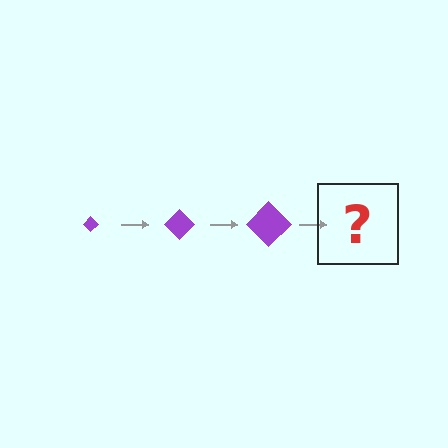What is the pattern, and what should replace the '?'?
The pattern is that the diamond gets progressively larger each step. The '?' should be a purple diamond, larger than the previous one.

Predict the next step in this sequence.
The next step is a purple diamond, larger than the previous one.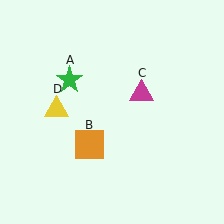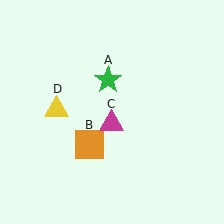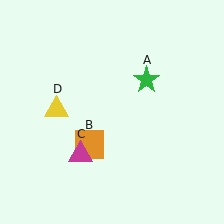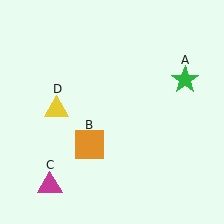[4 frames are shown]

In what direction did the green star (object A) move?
The green star (object A) moved right.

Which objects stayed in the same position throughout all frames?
Orange square (object B) and yellow triangle (object D) remained stationary.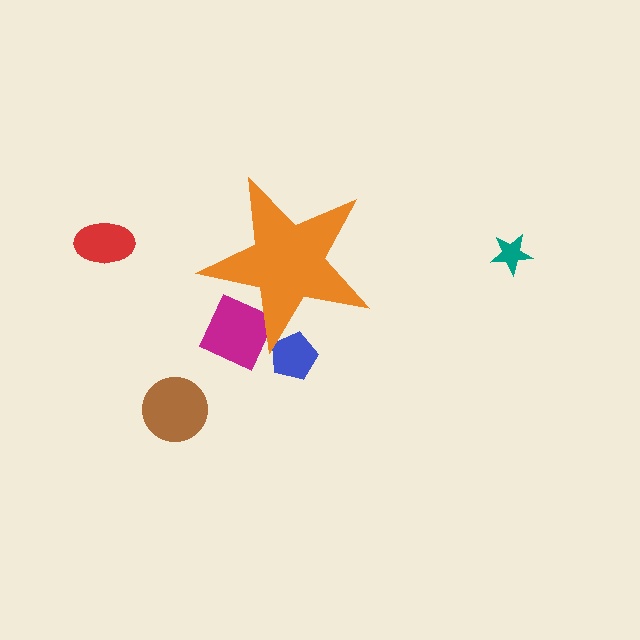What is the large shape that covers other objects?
An orange star.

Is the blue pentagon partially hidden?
Yes, the blue pentagon is partially hidden behind the orange star.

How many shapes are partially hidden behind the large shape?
2 shapes are partially hidden.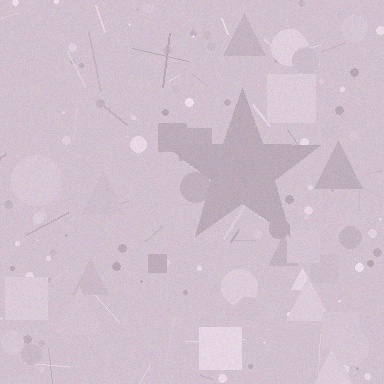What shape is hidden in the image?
A star is hidden in the image.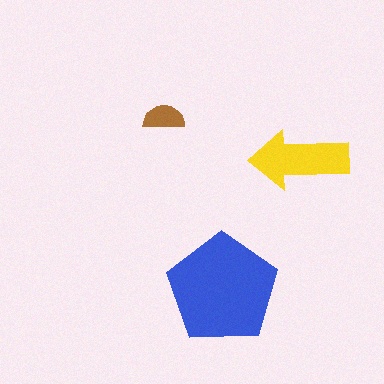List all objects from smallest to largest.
The brown semicircle, the yellow arrow, the blue pentagon.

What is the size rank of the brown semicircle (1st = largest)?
3rd.